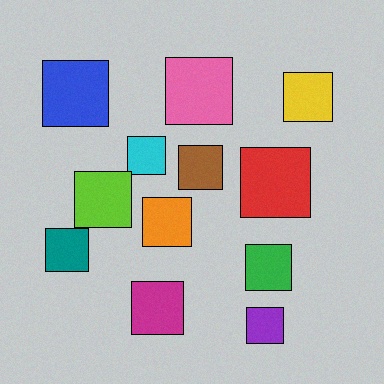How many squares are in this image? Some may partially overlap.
There are 12 squares.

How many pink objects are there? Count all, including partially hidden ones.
There is 1 pink object.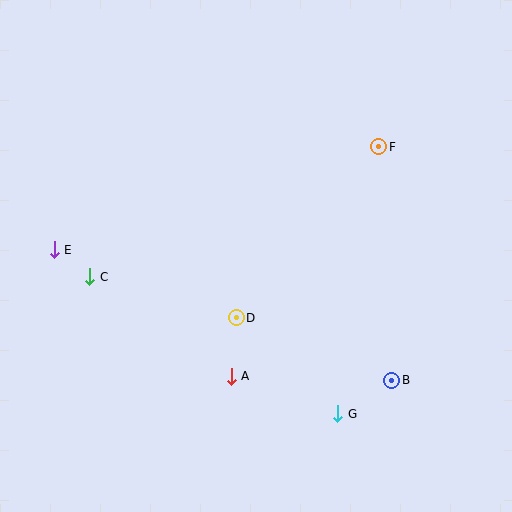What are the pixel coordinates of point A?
Point A is at (231, 377).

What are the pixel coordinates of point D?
Point D is at (236, 318).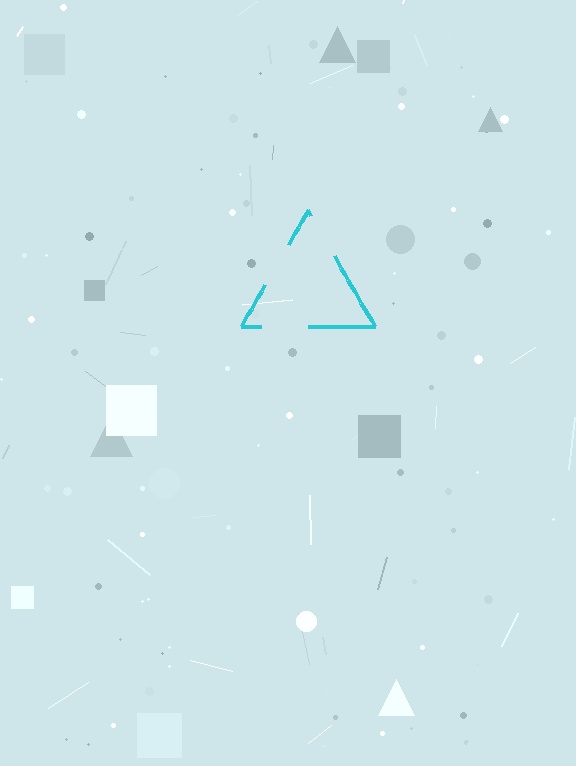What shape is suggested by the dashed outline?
The dashed outline suggests a triangle.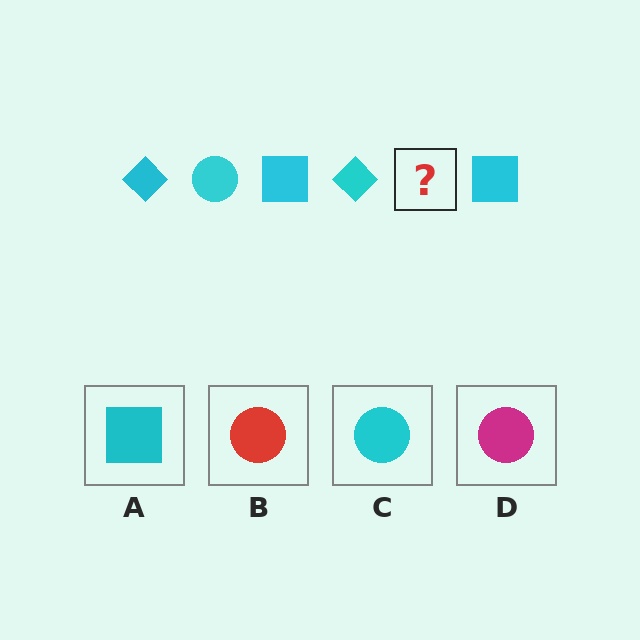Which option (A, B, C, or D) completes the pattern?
C.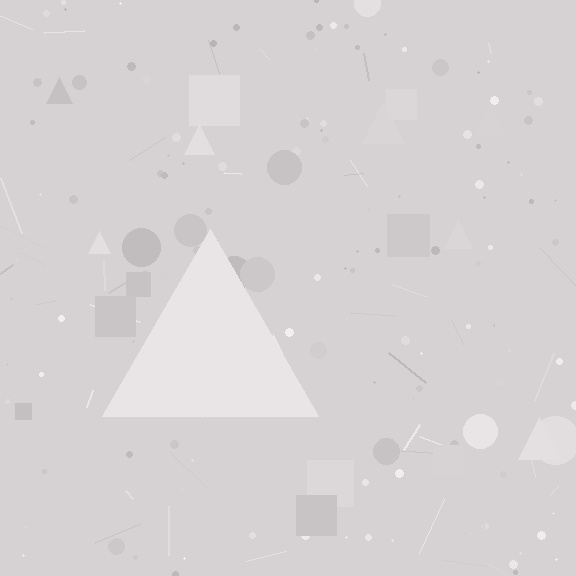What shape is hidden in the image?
A triangle is hidden in the image.